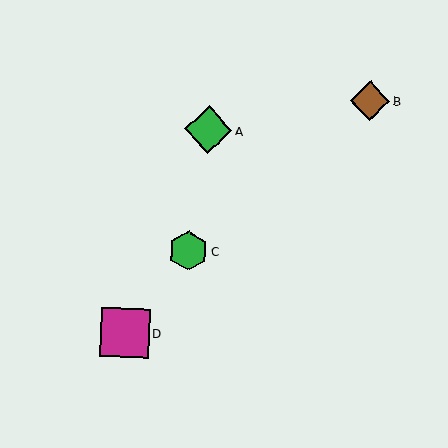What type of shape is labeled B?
Shape B is a brown diamond.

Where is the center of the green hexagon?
The center of the green hexagon is at (188, 251).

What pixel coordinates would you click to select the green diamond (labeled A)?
Click at (208, 130) to select the green diamond A.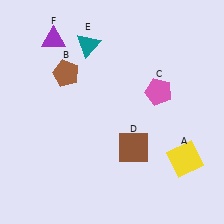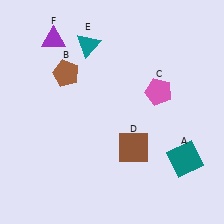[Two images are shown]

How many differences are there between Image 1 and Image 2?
There is 1 difference between the two images.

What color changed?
The square (A) changed from yellow in Image 1 to teal in Image 2.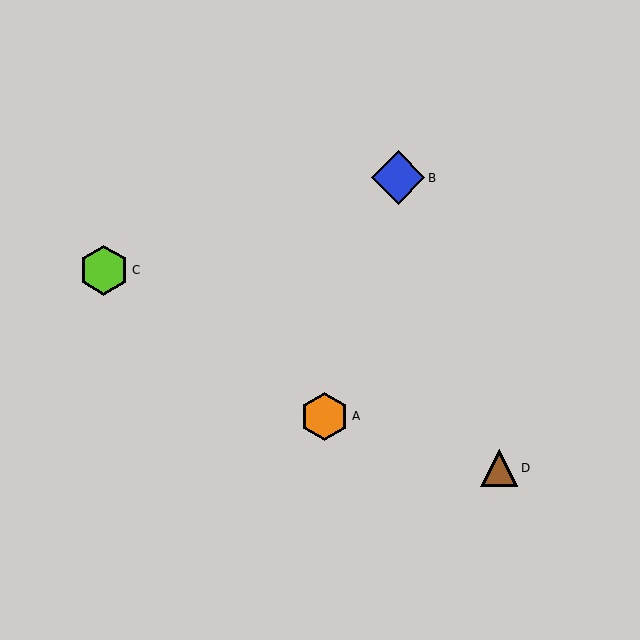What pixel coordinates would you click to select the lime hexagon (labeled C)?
Click at (104, 270) to select the lime hexagon C.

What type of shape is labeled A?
Shape A is an orange hexagon.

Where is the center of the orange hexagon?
The center of the orange hexagon is at (324, 416).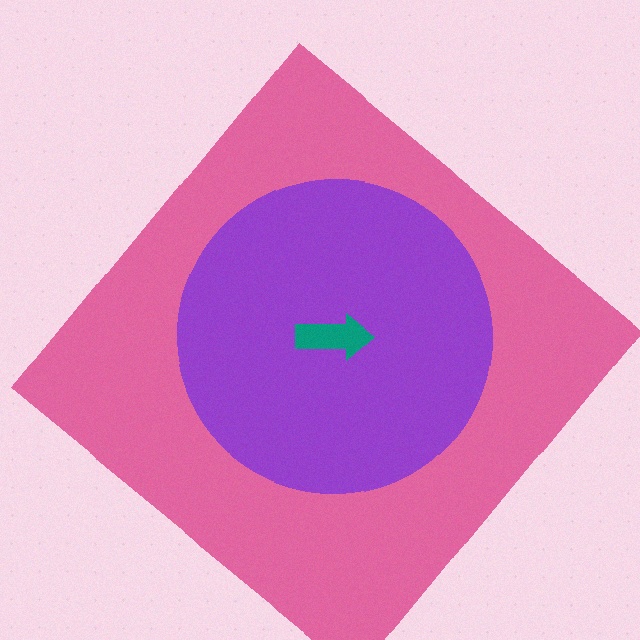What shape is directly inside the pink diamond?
The purple circle.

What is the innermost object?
The teal arrow.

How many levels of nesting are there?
3.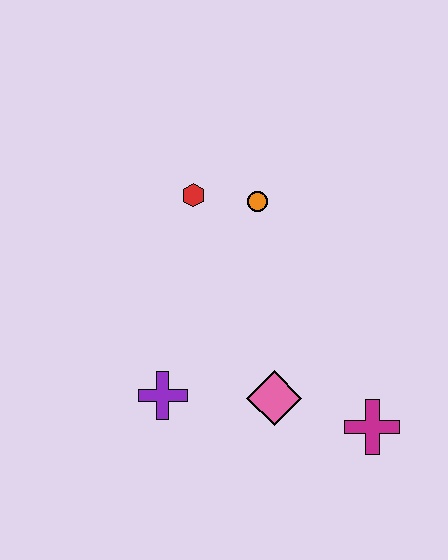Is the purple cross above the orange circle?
No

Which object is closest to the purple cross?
The pink diamond is closest to the purple cross.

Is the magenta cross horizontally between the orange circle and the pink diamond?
No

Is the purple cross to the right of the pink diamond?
No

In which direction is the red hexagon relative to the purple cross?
The red hexagon is above the purple cross.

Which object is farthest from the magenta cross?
The red hexagon is farthest from the magenta cross.